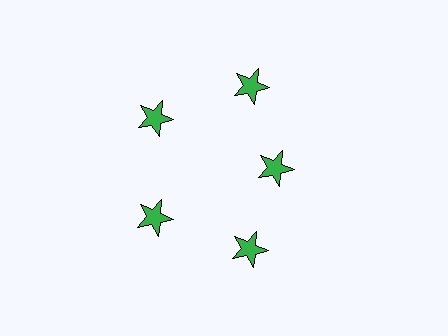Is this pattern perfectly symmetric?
No. The 5 green stars are arranged in a ring, but one element near the 3 o'clock position is pulled inward toward the center, breaking the 5-fold rotational symmetry.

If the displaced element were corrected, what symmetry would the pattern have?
It would have 5-fold rotational symmetry — the pattern would map onto itself every 72 degrees.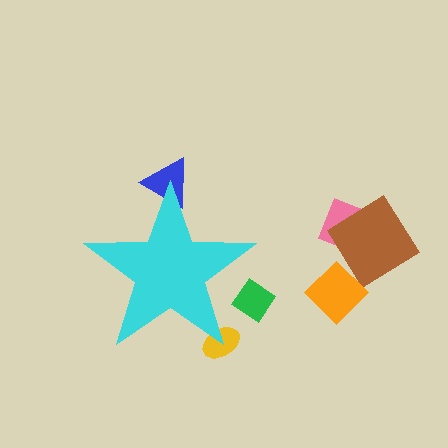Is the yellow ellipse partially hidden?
Yes, the yellow ellipse is partially hidden behind the cyan star.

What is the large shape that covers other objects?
A cyan star.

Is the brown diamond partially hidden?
No, the brown diamond is fully visible.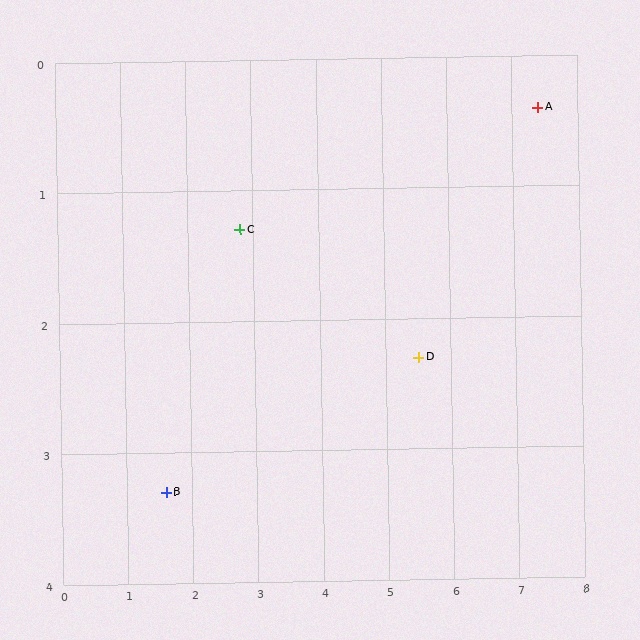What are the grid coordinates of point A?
Point A is at approximately (7.4, 0.4).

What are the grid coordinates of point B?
Point B is at approximately (1.6, 3.3).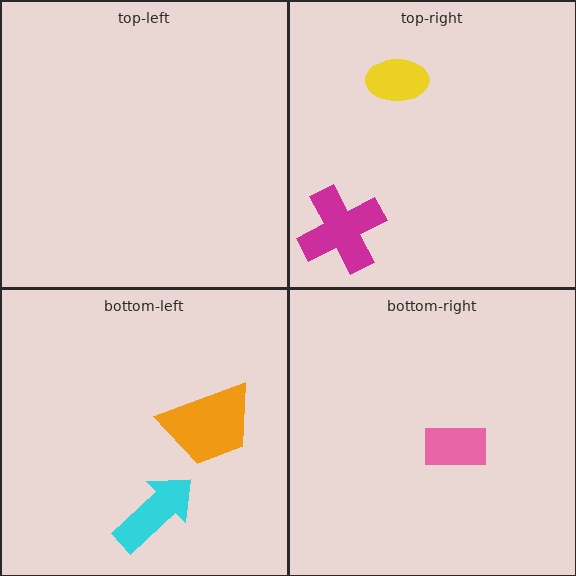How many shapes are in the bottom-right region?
1.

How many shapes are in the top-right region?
2.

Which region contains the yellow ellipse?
The top-right region.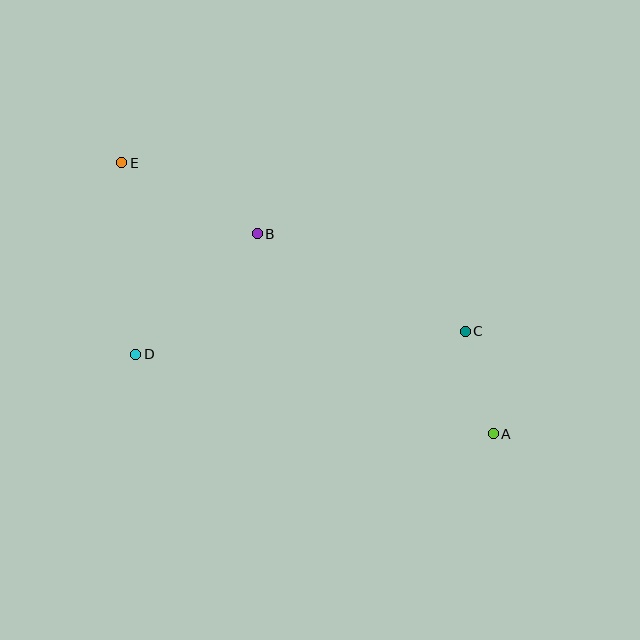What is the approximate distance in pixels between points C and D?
The distance between C and D is approximately 330 pixels.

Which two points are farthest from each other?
Points A and E are farthest from each other.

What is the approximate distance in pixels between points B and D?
The distance between B and D is approximately 171 pixels.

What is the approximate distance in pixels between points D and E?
The distance between D and E is approximately 192 pixels.